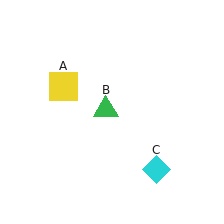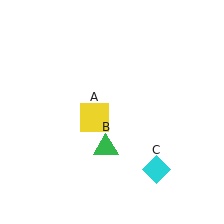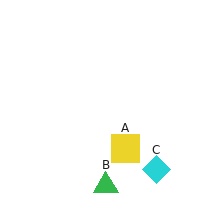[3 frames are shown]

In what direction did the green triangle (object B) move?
The green triangle (object B) moved down.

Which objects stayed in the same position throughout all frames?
Cyan diamond (object C) remained stationary.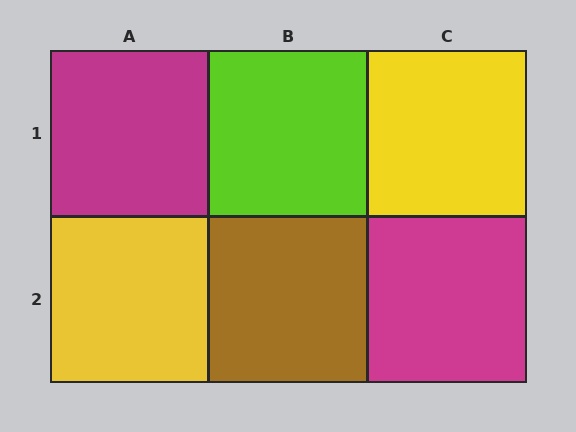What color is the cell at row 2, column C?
Magenta.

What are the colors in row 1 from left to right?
Magenta, lime, yellow.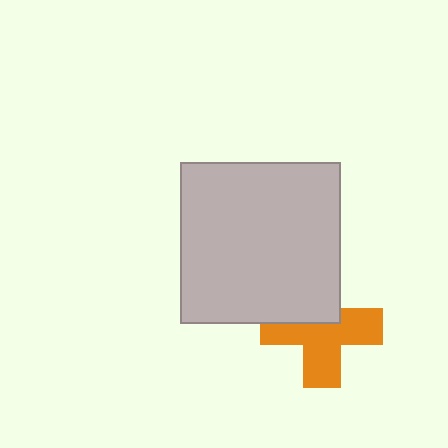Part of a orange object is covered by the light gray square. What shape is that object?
It is a cross.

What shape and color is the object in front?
The object in front is a light gray square.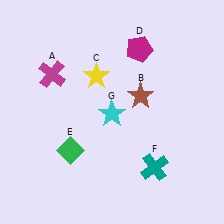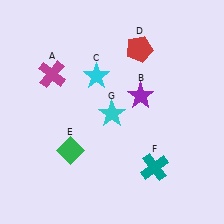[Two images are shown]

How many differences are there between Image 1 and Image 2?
There are 3 differences between the two images.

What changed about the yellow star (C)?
In Image 1, C is yellow. In Image 2, it changed to cyan.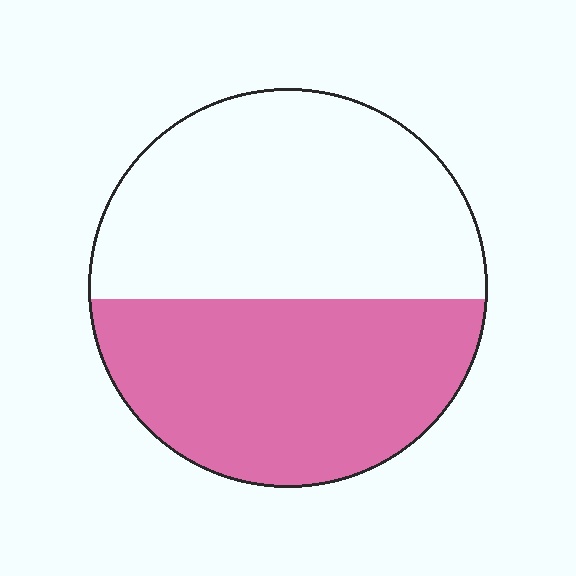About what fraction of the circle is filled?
About one half (1/2).